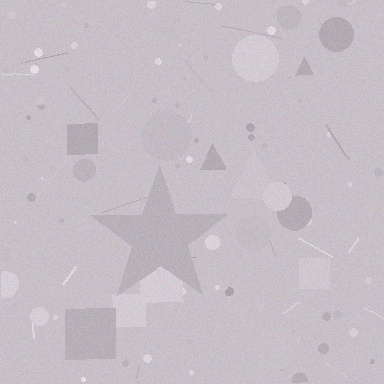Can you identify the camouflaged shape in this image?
The camouflaged shape is a star.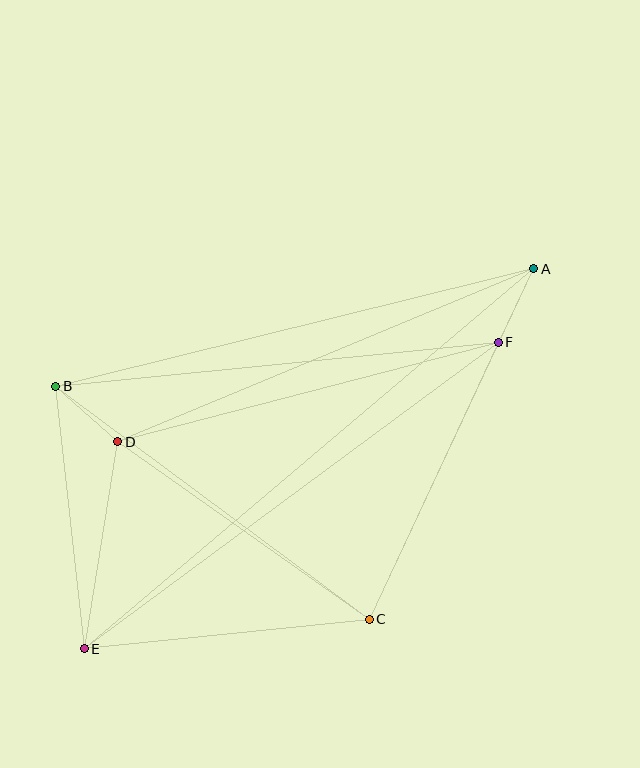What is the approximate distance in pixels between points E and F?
The distance between E and F is approximately 515 pixels.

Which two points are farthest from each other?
Points A and E are farthest from each other.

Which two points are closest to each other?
Points A and F are closest to each other.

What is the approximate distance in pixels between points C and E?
The distance between C and E is approximately 287 pixels.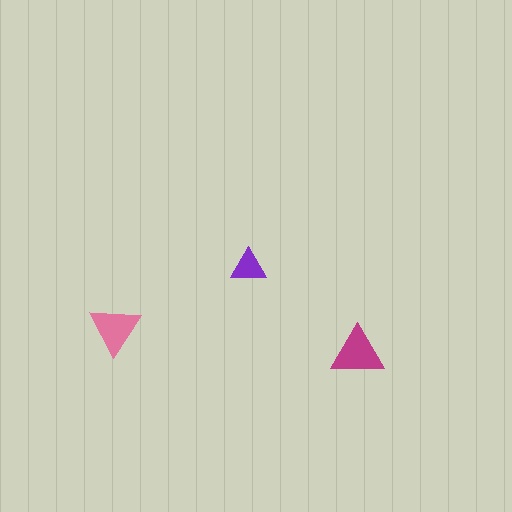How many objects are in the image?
There are 3 objects in the image.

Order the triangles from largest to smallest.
the magenta one, the pink one, the purple one.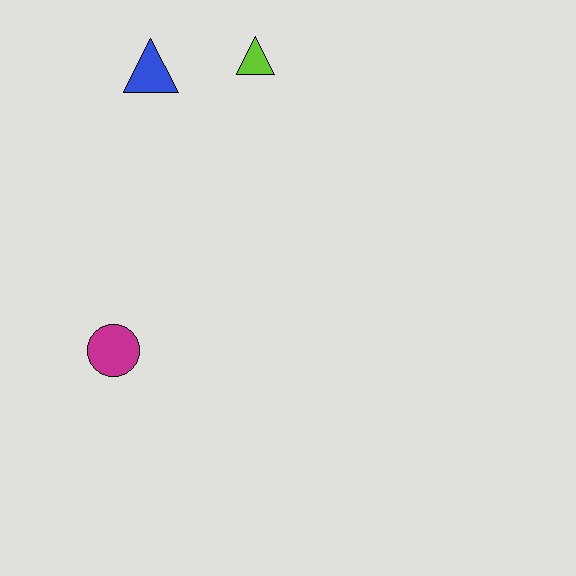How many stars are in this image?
There are no stars.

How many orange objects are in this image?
There are no orange objects.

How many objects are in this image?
There are 3 objects.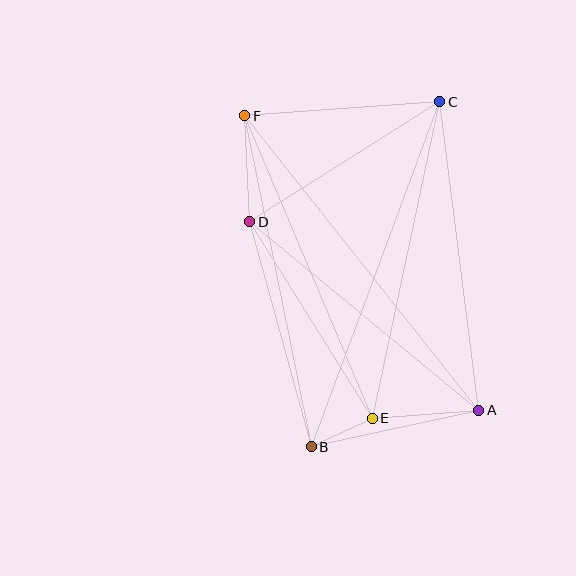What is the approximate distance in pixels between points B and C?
The distance between B and C is approximately 368 pixels.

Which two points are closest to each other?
Points B and E are closest to each other.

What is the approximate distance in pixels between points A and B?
The distance between A and B is approximately 172 pixels.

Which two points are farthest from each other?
Points A and F are farthest from each other.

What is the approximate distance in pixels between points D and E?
The distance between D and E is approximately 232 pixels.